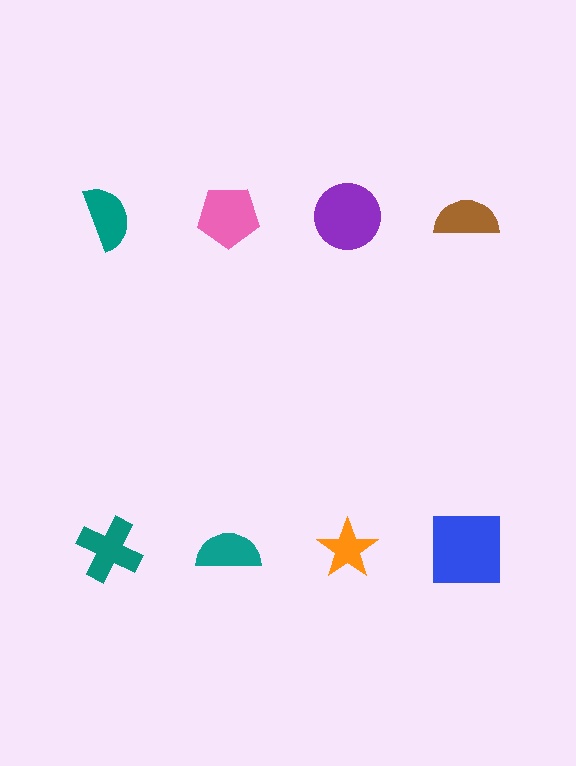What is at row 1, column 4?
A brown semicircle.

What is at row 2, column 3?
An orange star.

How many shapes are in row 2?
4 shapes.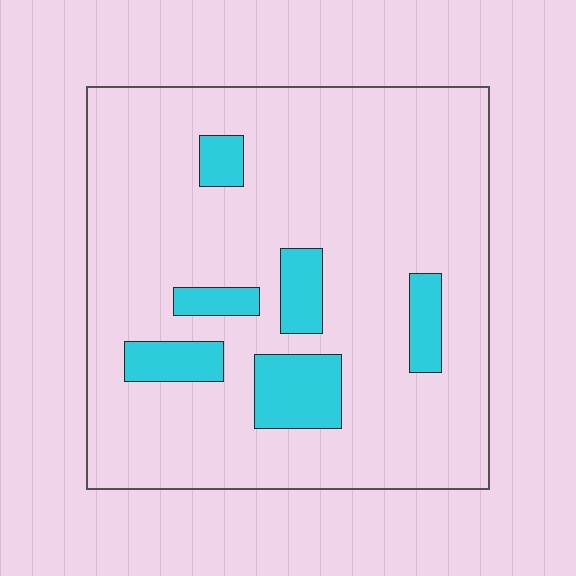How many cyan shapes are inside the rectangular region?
6.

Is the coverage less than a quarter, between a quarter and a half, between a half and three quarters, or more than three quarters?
Less than a quarter.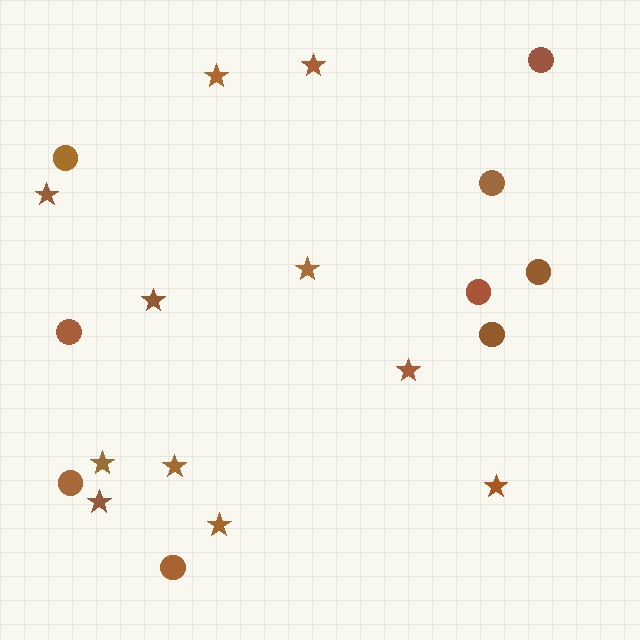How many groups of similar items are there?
There are 2 groups: one group of stars (11) and one group of circles (9).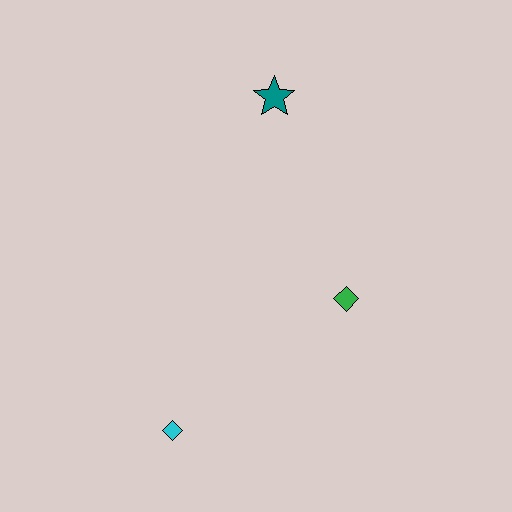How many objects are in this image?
There are 3 objects.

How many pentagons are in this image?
There are no pentagons.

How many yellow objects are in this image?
There are no yellow objects.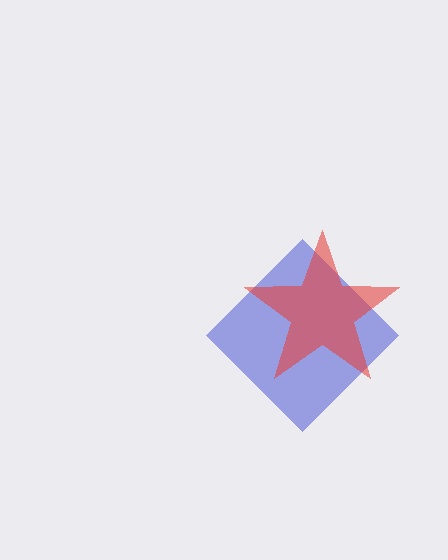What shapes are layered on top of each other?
The layered shapes are: a blue diamond, a red star.